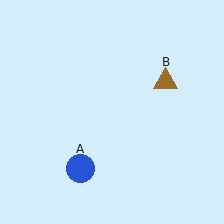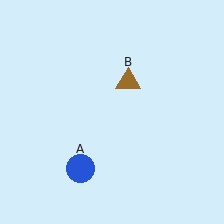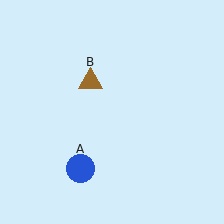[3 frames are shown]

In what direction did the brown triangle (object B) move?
The brown triangle (object B) moved left.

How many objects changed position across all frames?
1 object changed position: brown triangle (object B).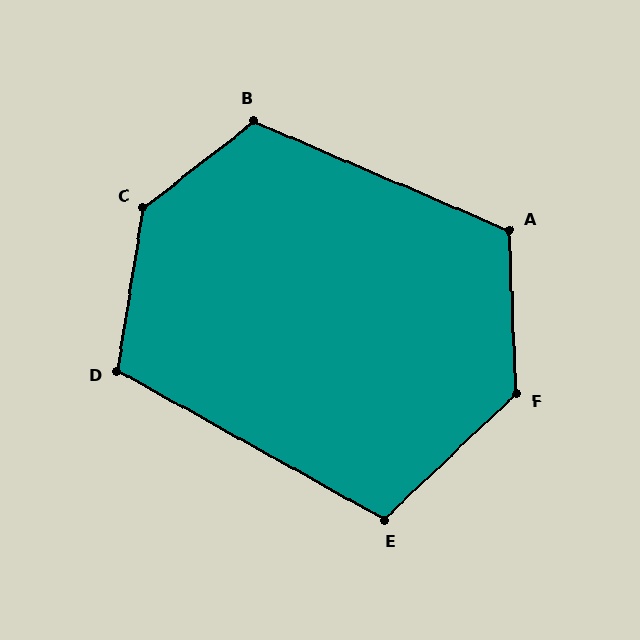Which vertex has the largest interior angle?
C, at approximately 137 degrees.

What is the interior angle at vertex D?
Approximately 110 degrees (obtuse).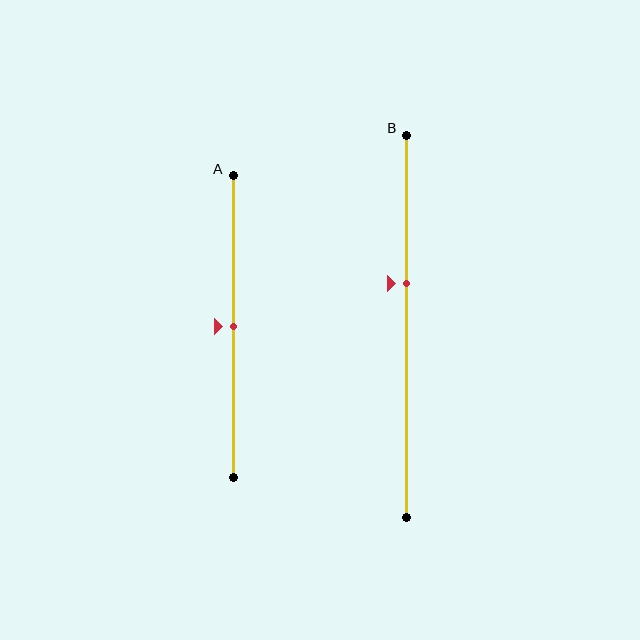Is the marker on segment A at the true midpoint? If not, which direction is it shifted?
Yes, the marker on segment A is at the true midpoint.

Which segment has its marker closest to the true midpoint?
Segment A has its marker closest to the true midpoint.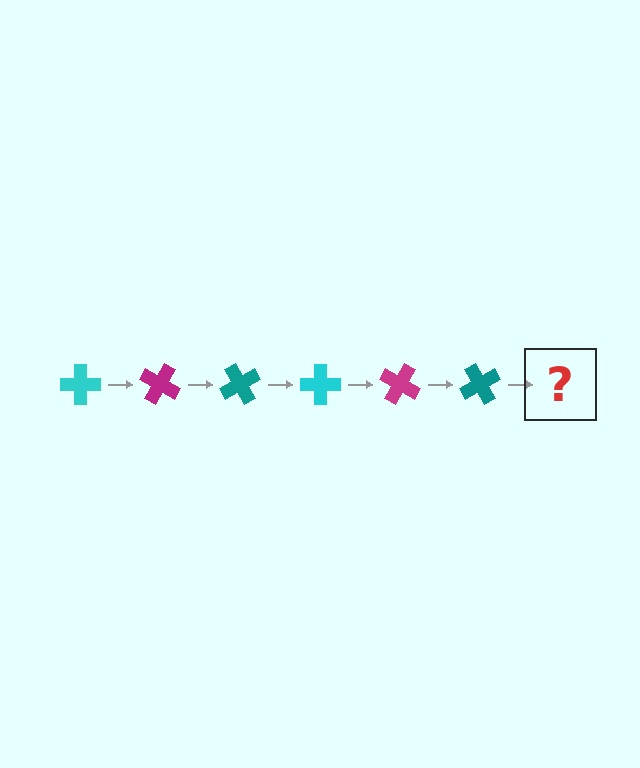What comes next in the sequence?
The next element should be a cyan cross, rotated 180 degrees from the start.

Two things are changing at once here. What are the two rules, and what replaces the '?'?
The two rules are that it rotates 30 degrees each step and the color cycles through cyan, magenta, and teal. The '?' should be a cyan cross, rotated 180 degrees from the start.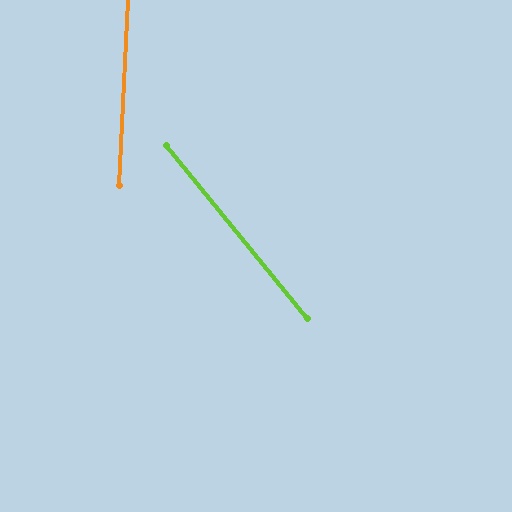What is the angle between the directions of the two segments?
Approximately 42 degrees.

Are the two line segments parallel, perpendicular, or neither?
Neither parallel nor perpendicular — they differ by about 42°.